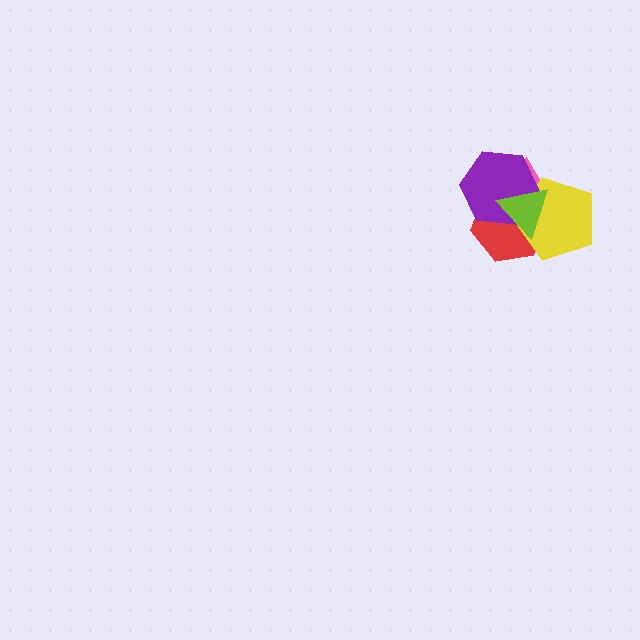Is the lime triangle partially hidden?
No, no other shape covers it.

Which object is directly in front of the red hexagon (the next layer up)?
The yellow pentagon is directly in front of the red hexagon.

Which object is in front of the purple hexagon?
The lime triangle is in front of the purple hexagon.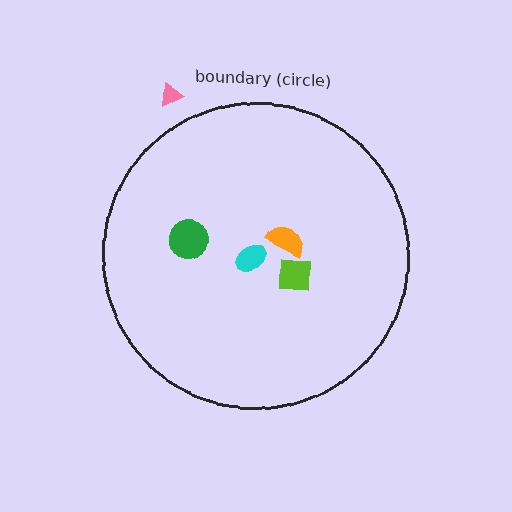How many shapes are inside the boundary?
4 inside, 1 outside.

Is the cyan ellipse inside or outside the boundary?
Inside.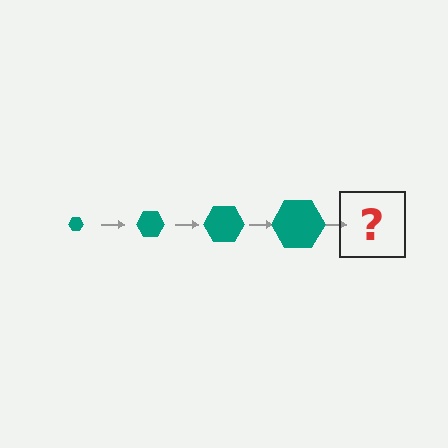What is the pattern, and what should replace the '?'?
The pattern is that the hexagon gets progressively larger each step. The '?' should be a teal hexagon, larger than the previous one.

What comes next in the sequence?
The next element should be a teal hexagon, larger than the previous one.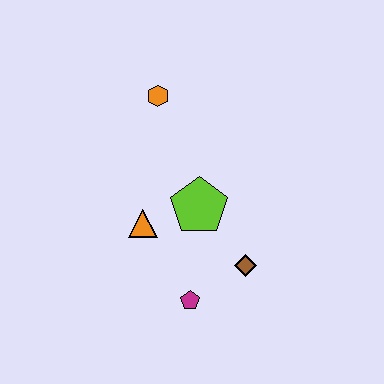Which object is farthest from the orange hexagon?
The magenta pentagon is farthest from the orange hexagon.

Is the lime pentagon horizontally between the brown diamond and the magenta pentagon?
Yes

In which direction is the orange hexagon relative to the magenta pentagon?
The orange hexagon is above the magenta pentagon.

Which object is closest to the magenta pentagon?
The brown diamond is closest to the magenta pentagon.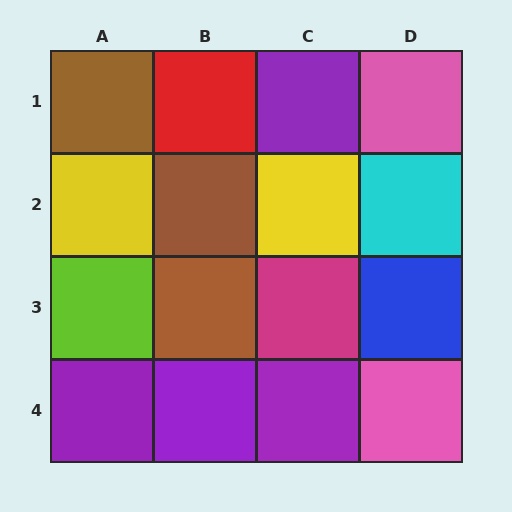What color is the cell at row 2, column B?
Brown.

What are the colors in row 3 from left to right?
Lime, brown, magenta, blue.